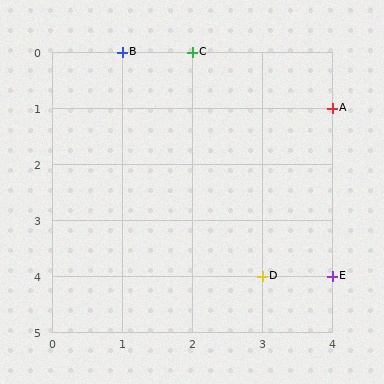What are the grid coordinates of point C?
Point C is at grid coordinates (2, 0).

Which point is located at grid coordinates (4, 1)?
Point A is at (4, 1).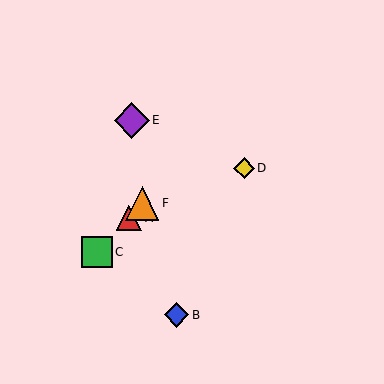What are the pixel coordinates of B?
Object B is at (176, 315).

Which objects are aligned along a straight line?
Objects A, C, F are aligned along a straight line.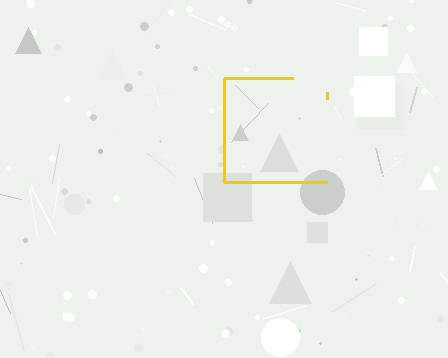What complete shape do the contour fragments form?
The contour fragments form a square.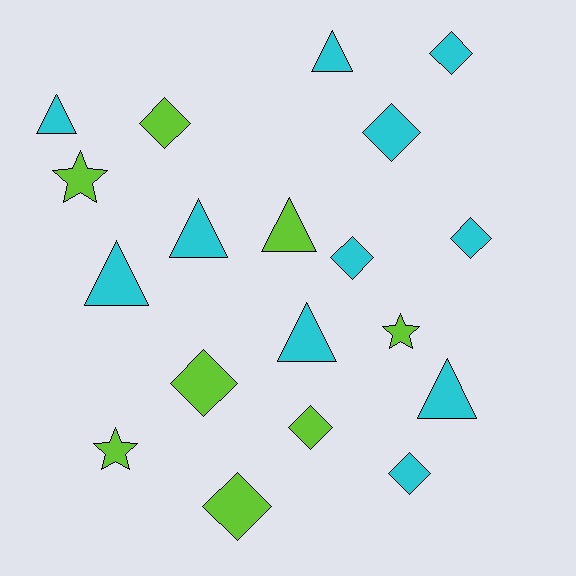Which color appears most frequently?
Cyan, with 11 objects.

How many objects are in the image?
There are 19 objects.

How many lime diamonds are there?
There are 4 lime diamonds.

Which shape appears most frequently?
Diamond, with 9 objects.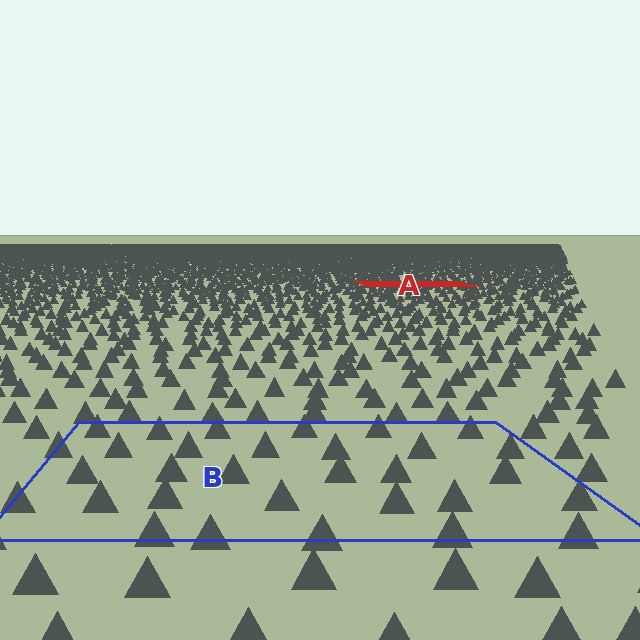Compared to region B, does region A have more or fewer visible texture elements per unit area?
Region A has more texture elements per unit area — they are packed more densely because it is farther away.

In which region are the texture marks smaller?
The texture marks are smaller in region A, because it is farther away.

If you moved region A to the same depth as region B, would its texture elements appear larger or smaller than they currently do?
They would appear larger. At a closer depth, the same texture elements are projected at a bigger on-screen size.